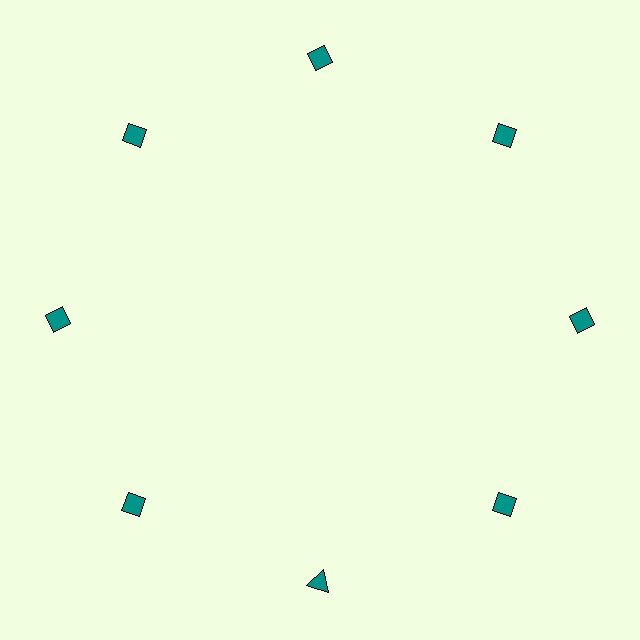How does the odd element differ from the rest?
It has a different shape: triangle instead of diamond.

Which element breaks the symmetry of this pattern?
The teal triangle at roughly the 6 o'clock position breaks the symmetry. All other shapes are teal diamonds.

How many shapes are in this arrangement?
There are 8 shapes arranged in a ring pattern.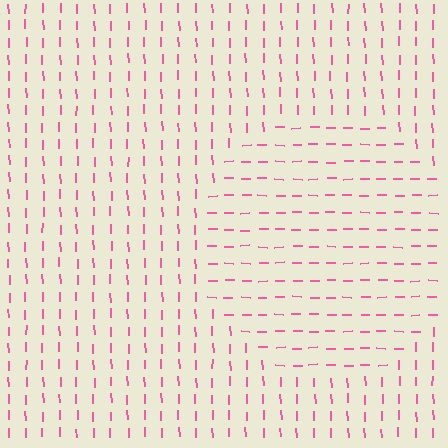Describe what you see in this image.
The image is filled with small pink line segments. A circle region in the image has lines oriented differently from the surrounding lines, creating a visible texture boundary.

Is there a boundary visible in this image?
Yes, there is a texture boundary formed by a change in line orientation.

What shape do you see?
I see a circle.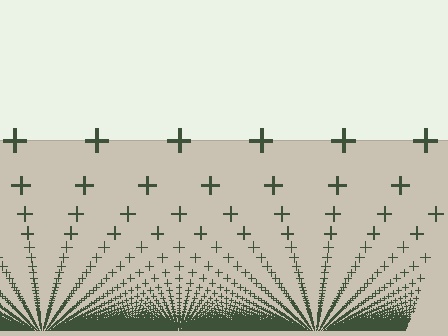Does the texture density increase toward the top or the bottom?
Density increases toward the bottom.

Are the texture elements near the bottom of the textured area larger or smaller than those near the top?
Smaller. The gradient is inverted — elements near the bottom are smaller and denser.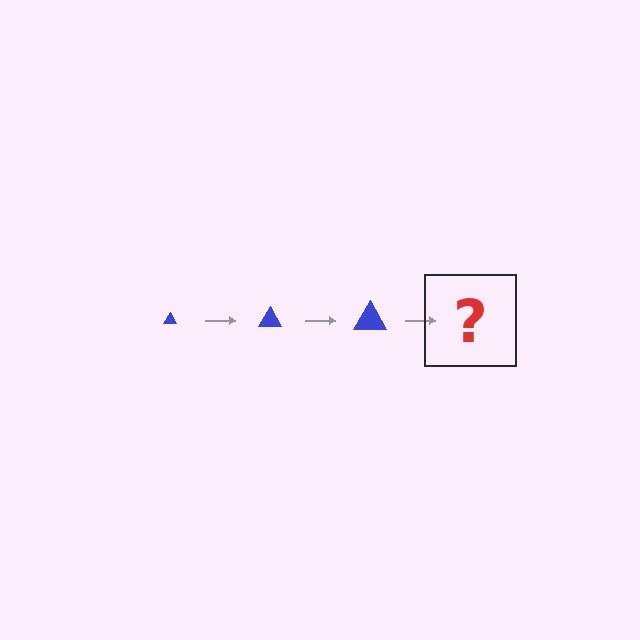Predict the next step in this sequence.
The next step is a blue triangle, larger than the previous one.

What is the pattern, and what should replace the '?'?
The pattern is that the triangle gets progressively larger each step. The '?' should be a blue triangle, larger than the previous one.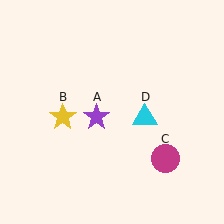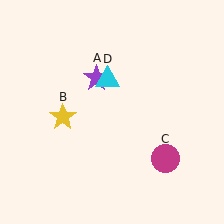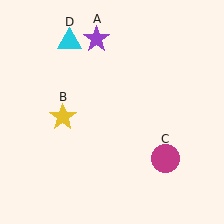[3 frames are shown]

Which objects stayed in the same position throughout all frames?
Yellow star (object B) and magenta circle (object C) remained stationary.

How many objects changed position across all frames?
2 objects changed position: purple star (object A), cyan triangle (object D).